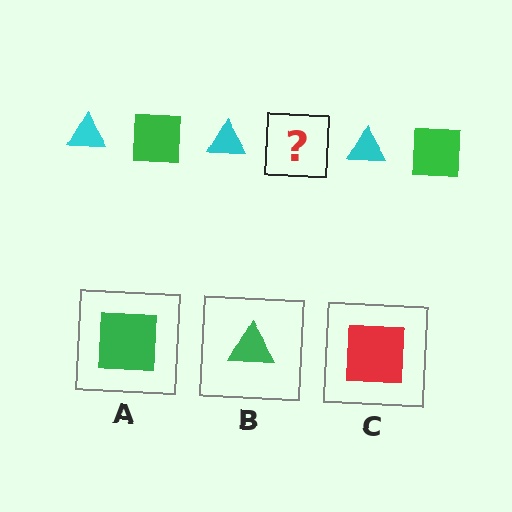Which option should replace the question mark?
Option A.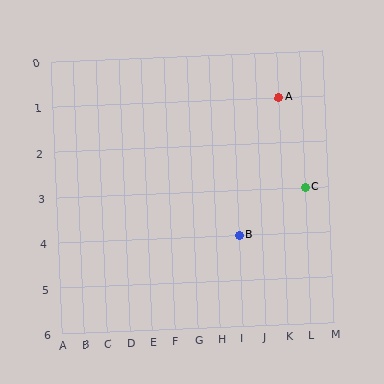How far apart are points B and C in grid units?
Points B and C are 3 columns and 1 row apart (about 3.2 grid units diagonally).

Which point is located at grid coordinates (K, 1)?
Point A is at (K, 1).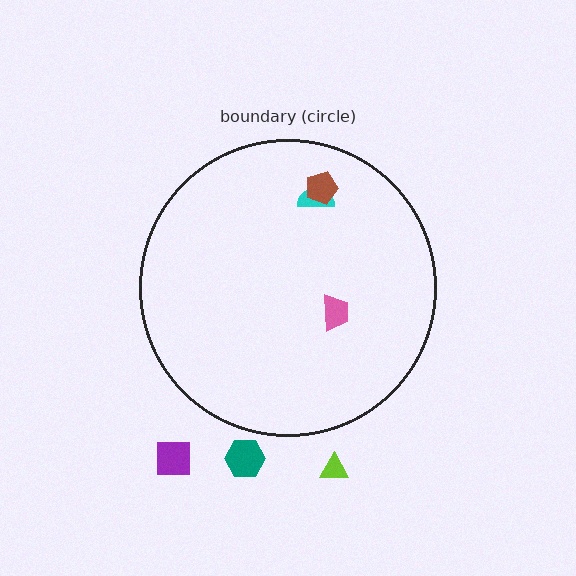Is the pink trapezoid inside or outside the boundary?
Inside.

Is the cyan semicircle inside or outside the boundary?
Inside.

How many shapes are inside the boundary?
3 inside, 3 outside.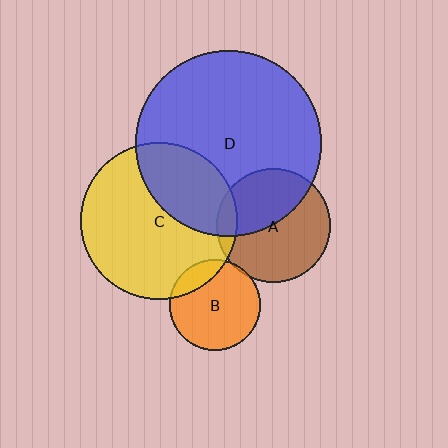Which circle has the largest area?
Circle D (blue).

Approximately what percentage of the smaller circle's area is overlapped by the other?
Approximately 10%.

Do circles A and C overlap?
Yes.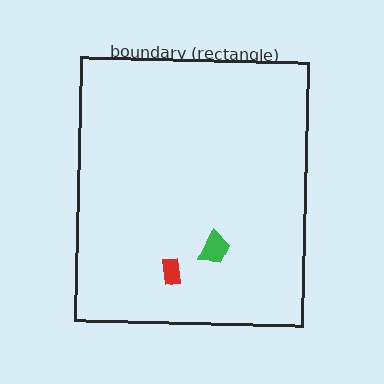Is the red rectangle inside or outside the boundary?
Inside.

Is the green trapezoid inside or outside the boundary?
Inside.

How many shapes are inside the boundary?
2 inside, 0 outside.